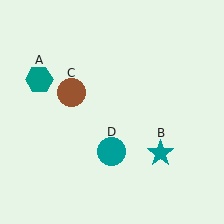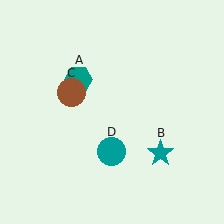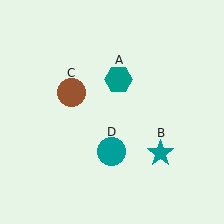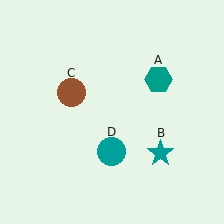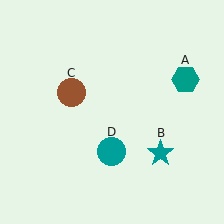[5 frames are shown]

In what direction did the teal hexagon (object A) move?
The teal hexagon (object A) moved right.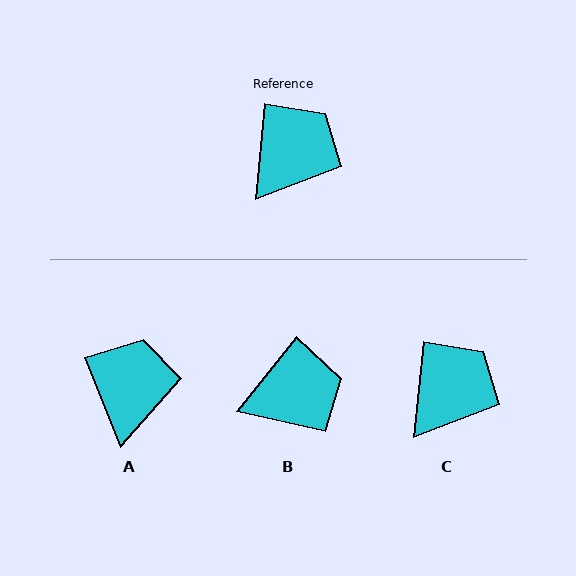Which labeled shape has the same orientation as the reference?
C.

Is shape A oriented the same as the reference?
No, it is off by about 28 degrees.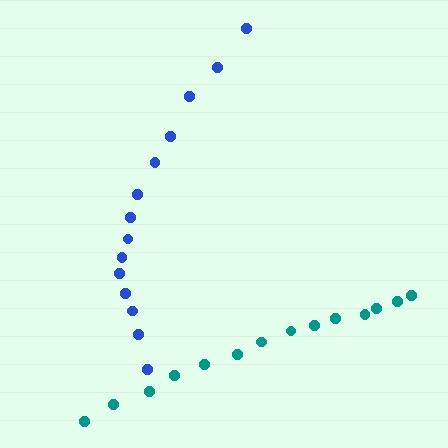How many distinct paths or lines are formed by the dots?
There are 2 distinct paths.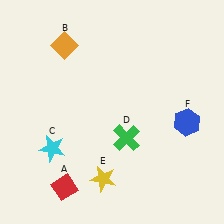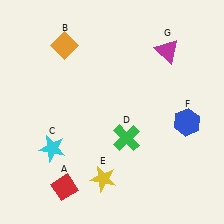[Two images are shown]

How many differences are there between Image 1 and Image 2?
There is 1 difference between the two images.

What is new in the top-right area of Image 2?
A magenta triangle (G) was added in the top-right area of Image 2.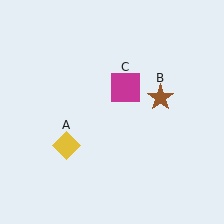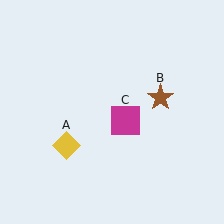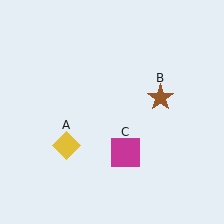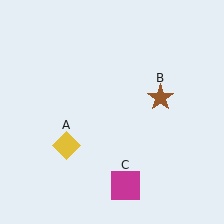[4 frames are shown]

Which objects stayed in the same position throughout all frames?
Yellow diamond (object A) and brown star (object B) remained stationary.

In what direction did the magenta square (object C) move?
The magenta square (object C) moved down.